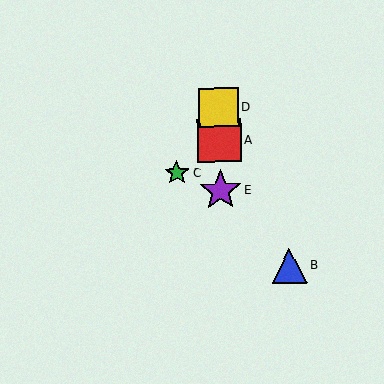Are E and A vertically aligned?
Yes, both are at x≈220.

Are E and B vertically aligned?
No, E is at x≈220 and B is at x≈289.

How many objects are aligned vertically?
3 objects (A, D, E) are aligned vertically.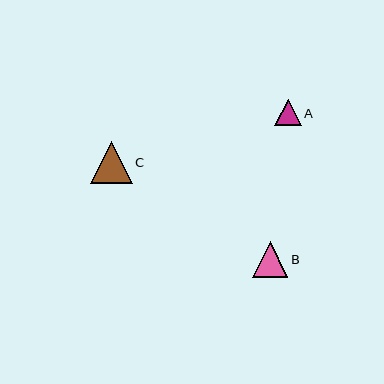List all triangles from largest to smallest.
From largest to smallest: C, B, A.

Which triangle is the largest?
Triangle C is the largest with a size of approximately 42 pixels.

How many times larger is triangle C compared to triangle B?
Triangle C is approximately 1.2 times the size of triangle B.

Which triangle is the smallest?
Triangle A is the smallest with a size of approximately 27 pixels.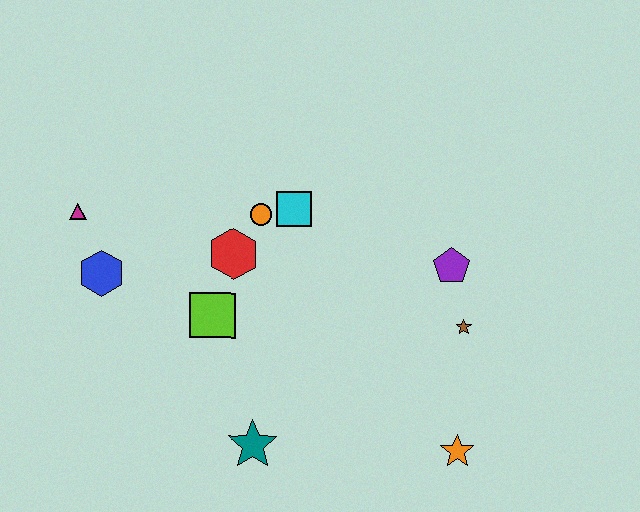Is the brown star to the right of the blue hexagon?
Yes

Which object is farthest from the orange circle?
The orange star is farthest from the orange circle.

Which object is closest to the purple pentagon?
The brown star is closest to the purple pentagon.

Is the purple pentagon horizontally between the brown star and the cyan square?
Yes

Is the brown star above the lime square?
No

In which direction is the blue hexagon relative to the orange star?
The blue hexagon is to the left of the orange star.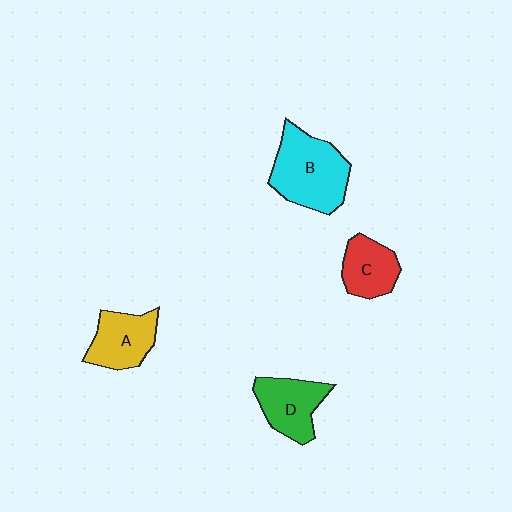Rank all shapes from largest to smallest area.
From largest to smallest: B (cyan), D (green), A (yellow), C (red).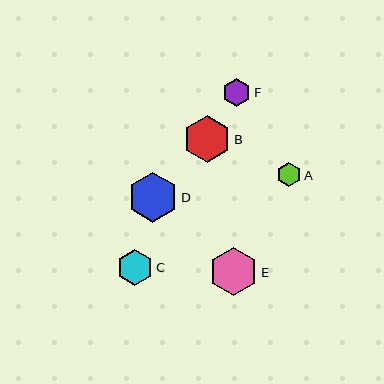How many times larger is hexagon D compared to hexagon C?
Hexagon D is approximately 1.4 times the size of hexagon C.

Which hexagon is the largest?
Hexagon D is the largest with a size of approximately 50 pixels.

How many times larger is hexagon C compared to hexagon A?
Hexagon C is approximately 1.5 times the size of hexagon A.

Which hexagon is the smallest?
Hexagon A is the smallest with a size of approximately 24 pixels.